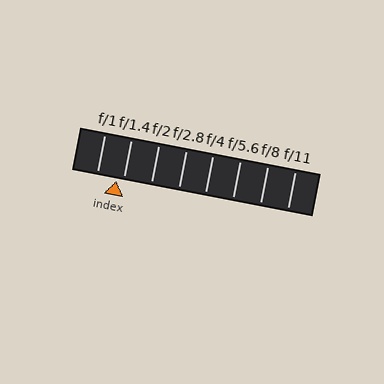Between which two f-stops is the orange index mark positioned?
The index mark is between f/1 and f/1.4.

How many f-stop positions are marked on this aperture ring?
There are 8 f-stop positions marked.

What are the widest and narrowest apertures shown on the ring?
The widest aperture shown is f/1 and the narrowest is f/11.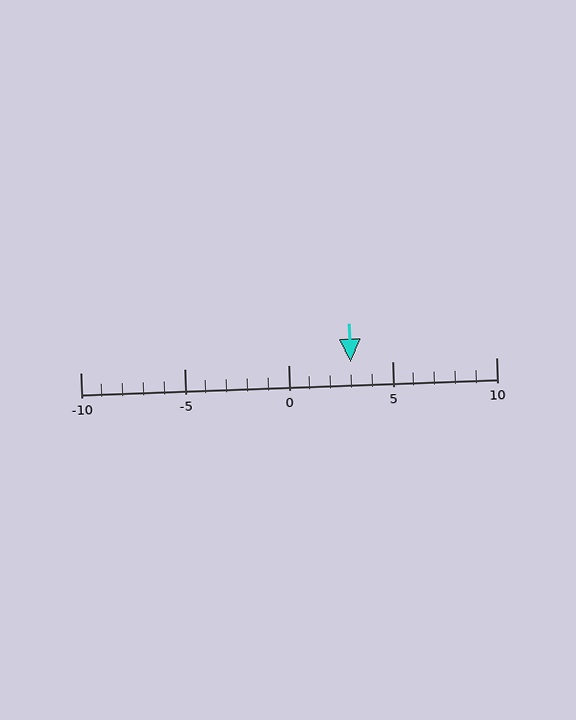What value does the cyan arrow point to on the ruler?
The cyan arrow points to approximately 3.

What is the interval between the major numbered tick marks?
The major tick marks are spaced 5 units apart.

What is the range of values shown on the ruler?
The ruler shows values from -10 to 10.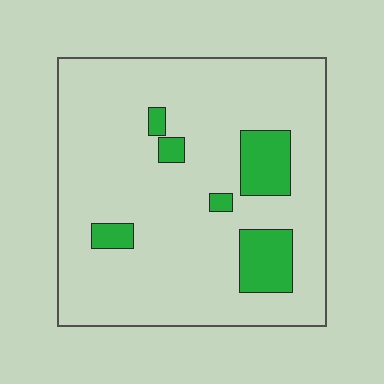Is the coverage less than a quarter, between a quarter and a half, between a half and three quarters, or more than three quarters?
Less than a quarter.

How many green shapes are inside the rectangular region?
6.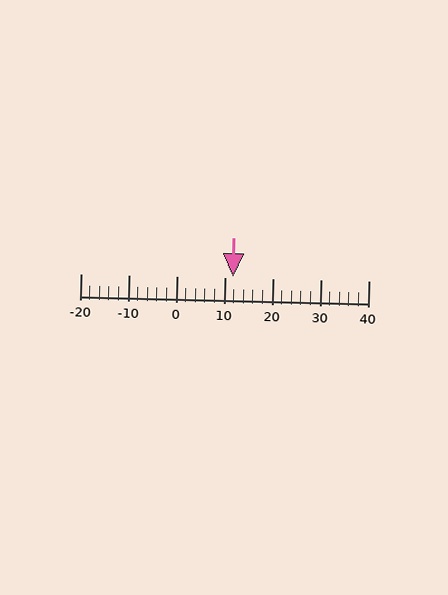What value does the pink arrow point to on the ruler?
The pink arrow points to approximately 12.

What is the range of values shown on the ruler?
The ruler shows values from -20 to 40.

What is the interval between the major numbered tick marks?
The major tick marks are spaced 10 units apart.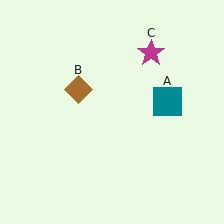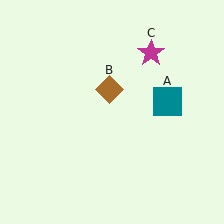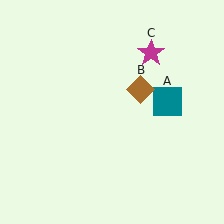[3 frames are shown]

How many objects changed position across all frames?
1 object changed position: brown diamond (object B).